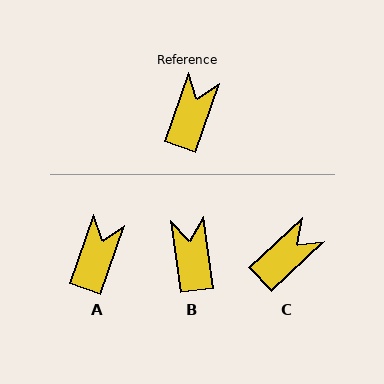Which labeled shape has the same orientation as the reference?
A.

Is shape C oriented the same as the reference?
No, it is off by about 28 degrees.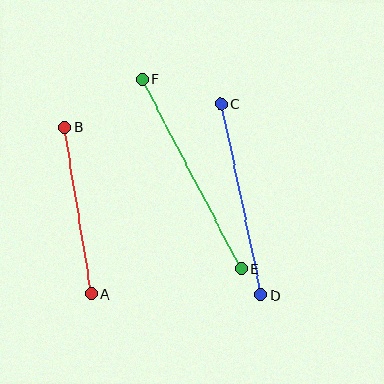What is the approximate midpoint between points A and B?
The midpoint is at approximately (78, 211) pixels.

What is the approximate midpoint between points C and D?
The midpoint is at approximately (241, 199) pixels.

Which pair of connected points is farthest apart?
Points E and F are farthest apart.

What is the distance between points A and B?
The distance is approximately 169 pixels.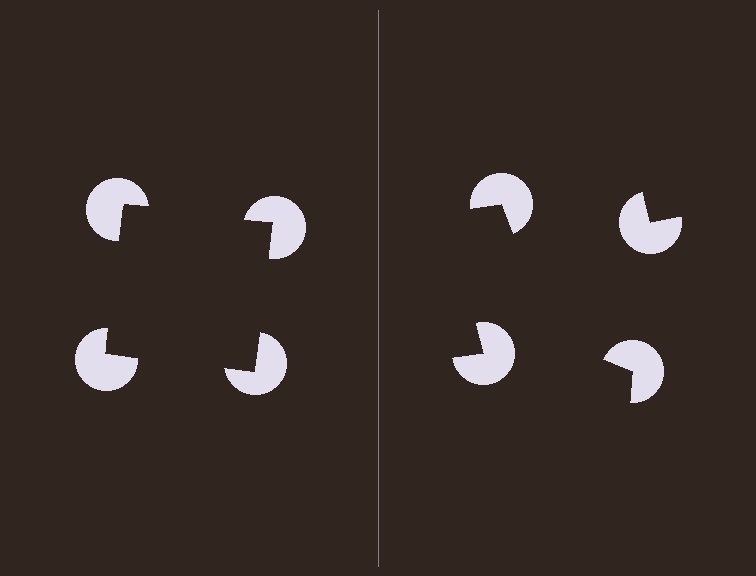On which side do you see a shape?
An illusory square appears on the left side. On the right side the wedge cuts are rotated, so no coherent shape forms.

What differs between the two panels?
The pac-man discs are positioned identically on both sides; only the wedge orientations differ. On the left they align to a square; on the right they are misaligned.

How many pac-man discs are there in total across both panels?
8 — 4 on each side.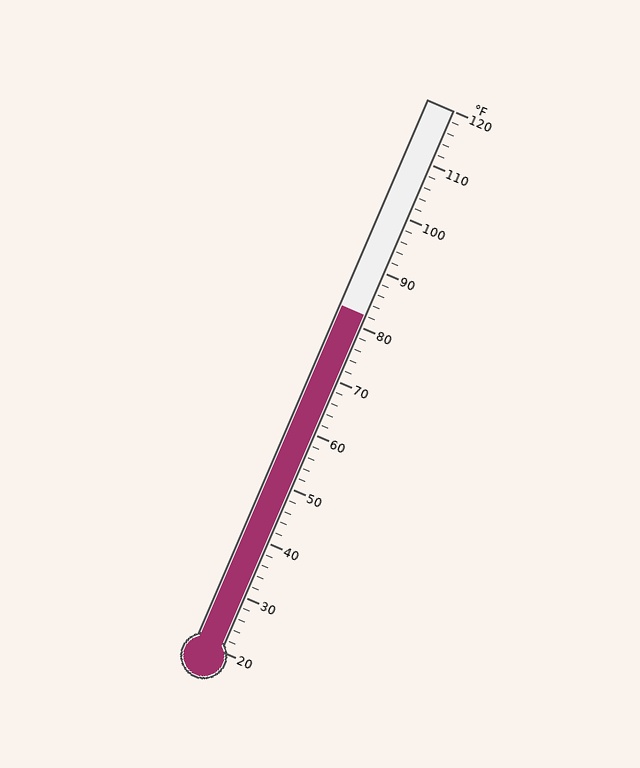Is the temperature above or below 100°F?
The temperature is below 100°F.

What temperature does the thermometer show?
The thermometer shows approximately 82°F.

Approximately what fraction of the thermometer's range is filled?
The thermometer is filled to approximately 60% of its range.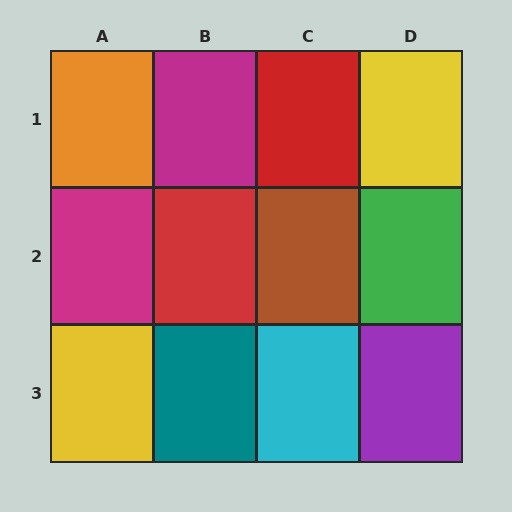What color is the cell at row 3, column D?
Purple.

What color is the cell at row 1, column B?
Magenta.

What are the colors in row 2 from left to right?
Magenta, red, brown, green.